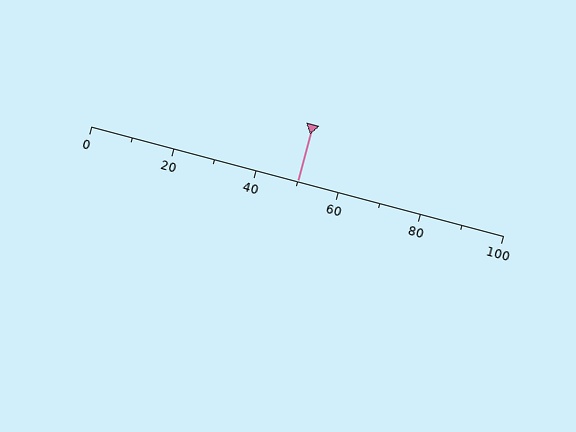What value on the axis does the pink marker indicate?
The marker indicates approximately 50.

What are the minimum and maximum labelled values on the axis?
The axis runs from 0 to 100.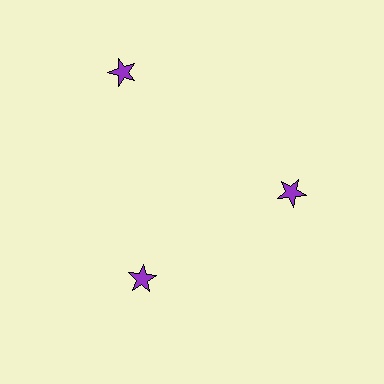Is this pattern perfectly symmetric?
No. The 3 purple stars are arranged in a ring, but one element near the 11 o'clock position is pushed outward from the center, breaking the 3-fold rotational symmetry.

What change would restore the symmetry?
The symmetry would be restored by moving it inward, back onto the ring so that all 3 stars sit at equal angles and equal distance from the center.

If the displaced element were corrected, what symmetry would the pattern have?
It would have 3-fold rotational symmetry — the pattern would map onto itself every 120 degrees.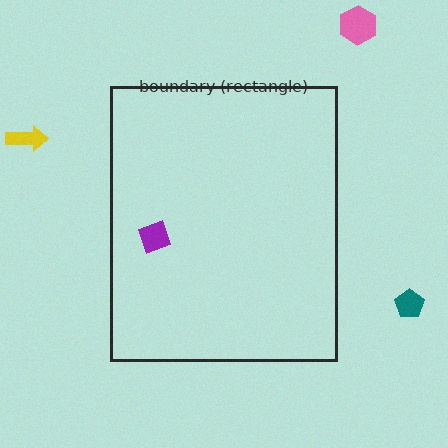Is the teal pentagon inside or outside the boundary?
Outside.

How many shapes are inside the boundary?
1 inside, 3 outside.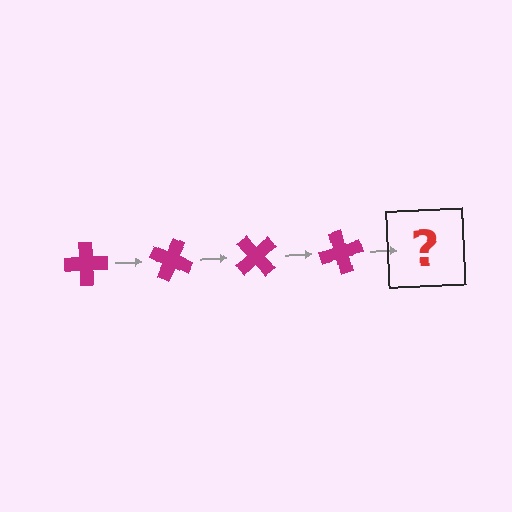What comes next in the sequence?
The next element should be a magenta cross rotated 100 degrees.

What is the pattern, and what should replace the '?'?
The pattern is that the cross rotates 25 degrees each step. The '?' should be a magenta cross rotated 100 degrees.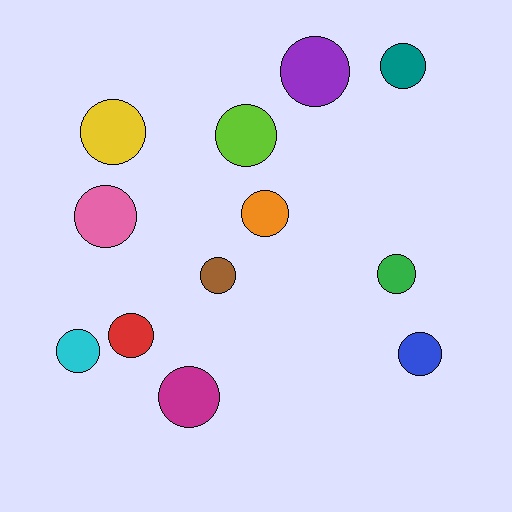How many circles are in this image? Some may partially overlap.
There are 12 circles.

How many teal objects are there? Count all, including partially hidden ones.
There is 1 teal object.